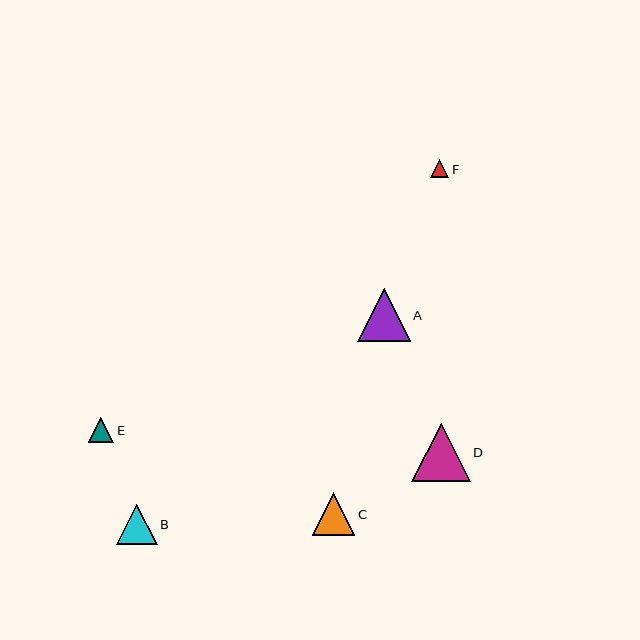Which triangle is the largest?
Triangle D is the largest with a size of approximately 58 pixels.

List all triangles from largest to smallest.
From largest to smallest: D, A, C, B, E, F.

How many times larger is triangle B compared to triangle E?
Triangle B is approximately 1.6 times the size of triangle E.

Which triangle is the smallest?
Triangle F is the smallest with a size of approximately 19 pixels.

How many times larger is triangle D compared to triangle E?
Triangle D is approximately 2.3 times the size of triangle E.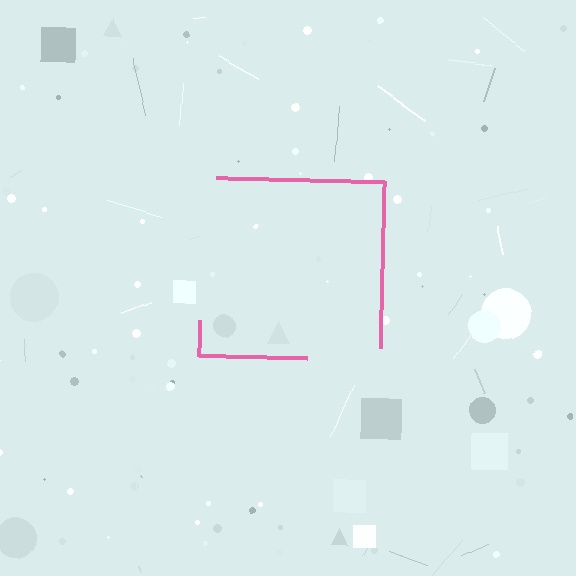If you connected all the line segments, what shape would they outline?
They would outline a square.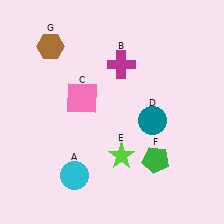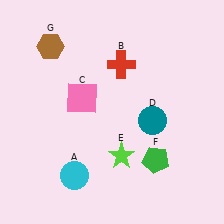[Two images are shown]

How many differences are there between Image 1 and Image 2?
There is 1 difference between the two images.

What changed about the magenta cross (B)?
In Image 1, B is magenta. In Image 2, it changed to red.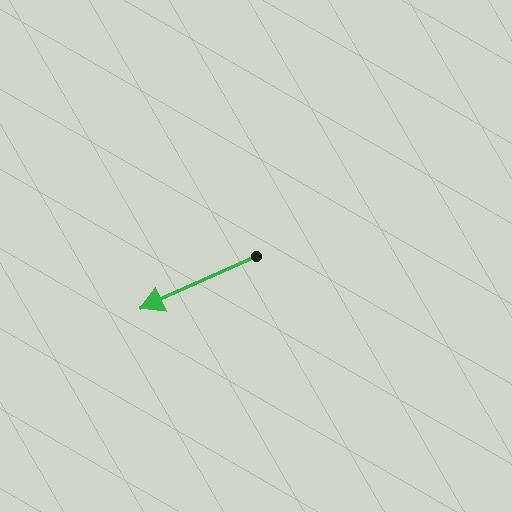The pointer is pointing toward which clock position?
Roughly 8 o'clock.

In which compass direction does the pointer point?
Southwest.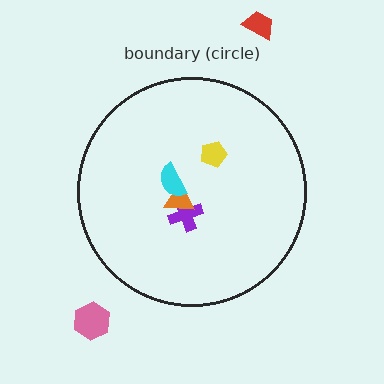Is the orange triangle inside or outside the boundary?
Inside.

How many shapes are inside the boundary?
4 inside, 2 outside.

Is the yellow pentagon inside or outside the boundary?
Inside.